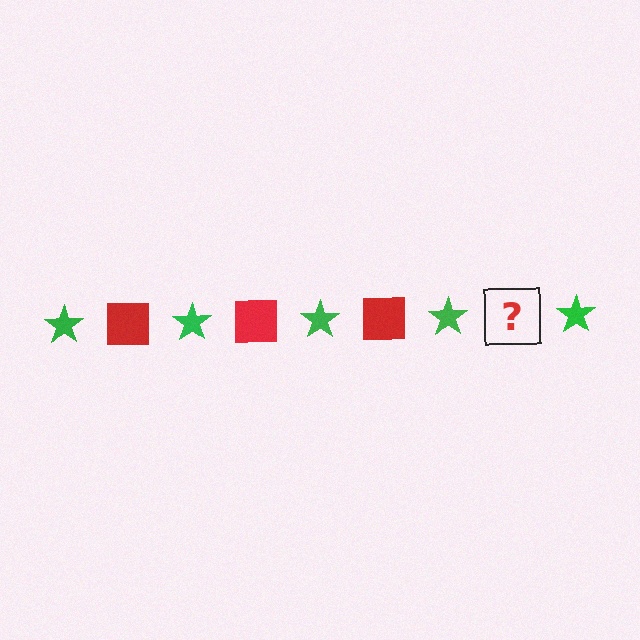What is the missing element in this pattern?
The missing element is a red square.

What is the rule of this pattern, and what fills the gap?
The rule is that the pattern alternates between green star and red square. The gap should be filled with a red square.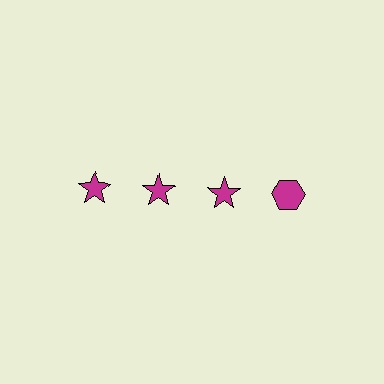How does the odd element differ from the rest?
It has a different shape: hexagon instead of star.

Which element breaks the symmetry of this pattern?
The magenta hexagon in the top row, second from right column breaks the symmetry. All other shapes are magenta stars.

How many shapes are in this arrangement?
There are 4 shapes arranged in a grid pattern.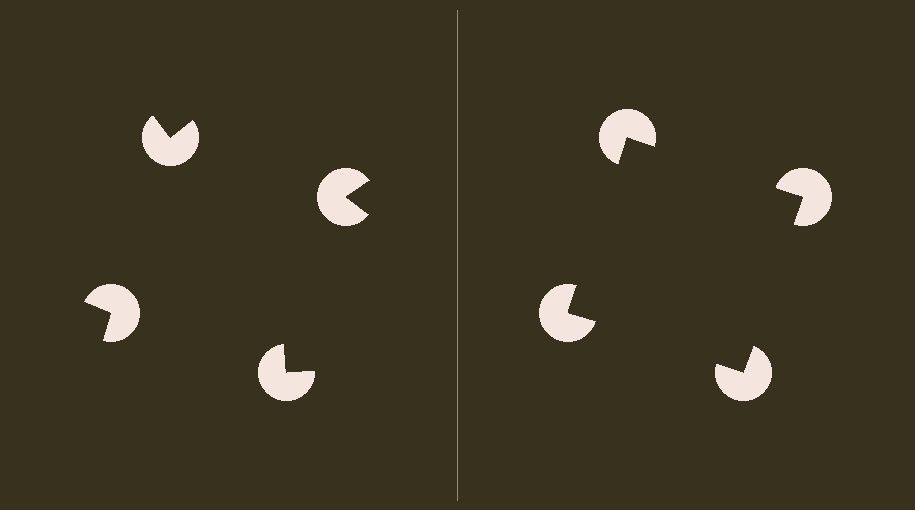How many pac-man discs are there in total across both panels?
8 — 4 on each side.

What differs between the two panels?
The pac-man discs are positioned identically on both sides; only the wedge orientations differ. On the right they align to a square; on the left they are misaligned.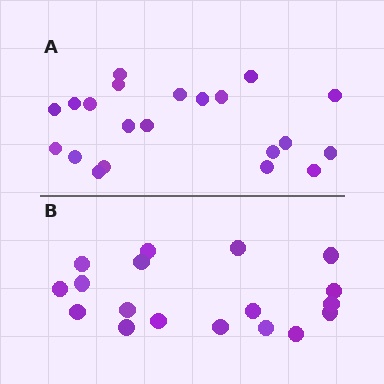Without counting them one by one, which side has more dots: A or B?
Region A (the top region) has more dots.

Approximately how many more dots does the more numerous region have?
Region A has just a few more — roughly 2 or 3 more dots than region B.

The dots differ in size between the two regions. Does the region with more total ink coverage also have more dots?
No. Region B has more total ink coverage because its dots are larger, but region A actually contains more individual dots. Total area can be misleading — the number of items is what matters here.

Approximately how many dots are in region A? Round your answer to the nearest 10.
About 20 dots. (The exact count is 21, which rounds to 20.)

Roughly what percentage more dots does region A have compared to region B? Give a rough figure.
About 15% more.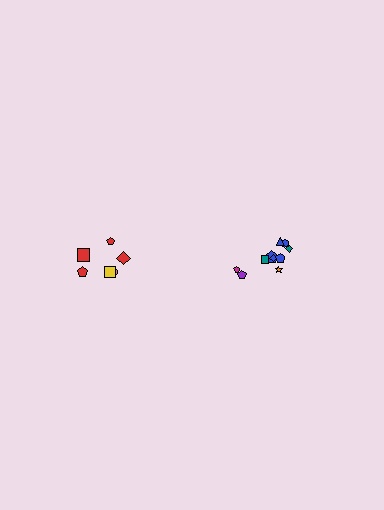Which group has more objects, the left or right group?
The right group.